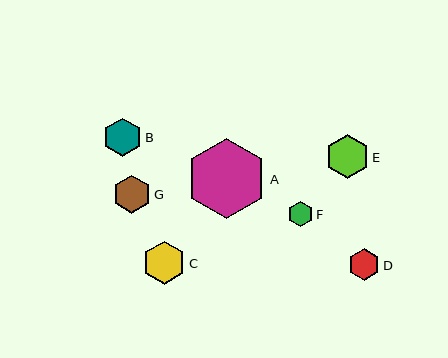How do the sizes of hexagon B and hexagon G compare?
Hexagon B and hexagon G are approximately the same size.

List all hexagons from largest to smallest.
From largest to smallest: A, E, C, B, G, D, F.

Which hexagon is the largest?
Hexagon A is the largest with a size of approximately 80 pixels.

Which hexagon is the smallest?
Hexagon F is the smallest with a size of approximately 25 pixels.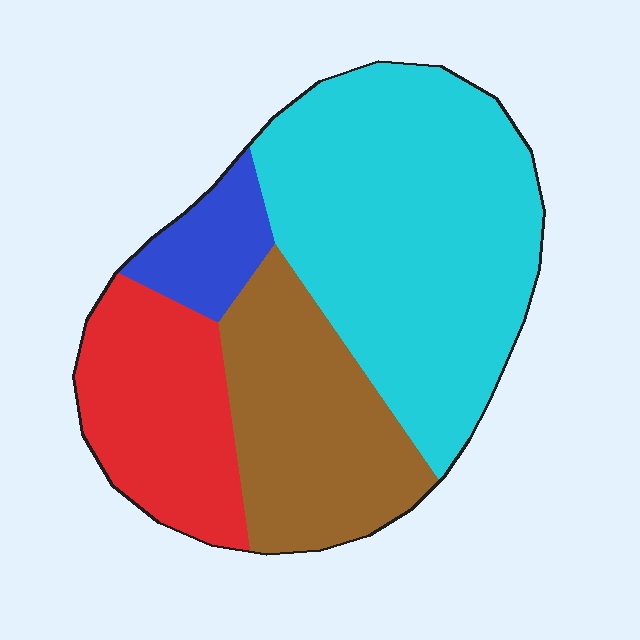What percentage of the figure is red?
Red takes up between a sixth and a third of the figure.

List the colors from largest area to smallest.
From largest to smallest: cyan, brown, red, blue.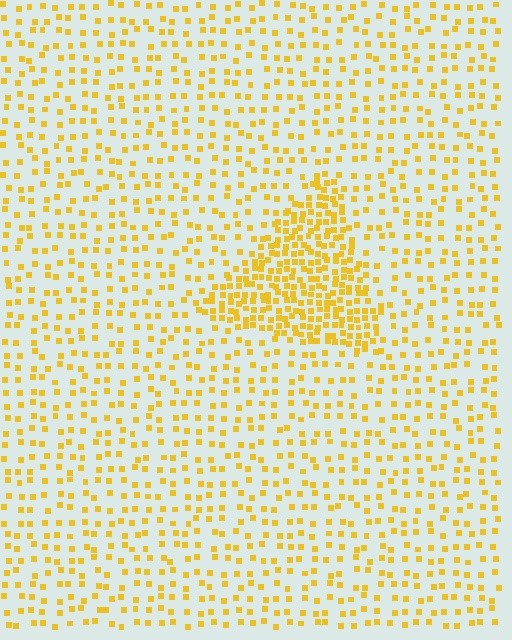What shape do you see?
I see a triangle.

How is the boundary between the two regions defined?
The boundary is defined by a change in element density (approximately 2.6x ratio). All elements are the same color, size, and shape.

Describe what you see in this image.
The image contains small yellow elements arranged at two different densities. A triangle-shaped region is visible where the elements are more densely packed than the surrounding area.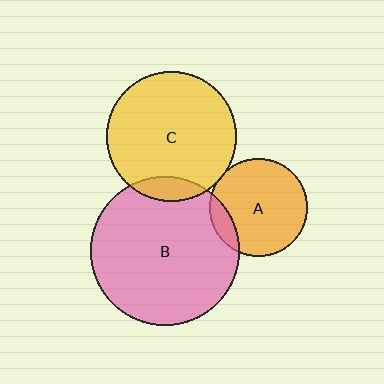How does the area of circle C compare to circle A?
Approximately 1.8 times.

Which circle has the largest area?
Circle B (pink).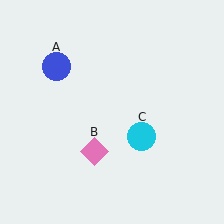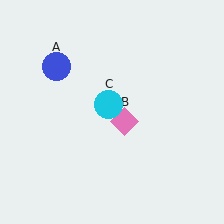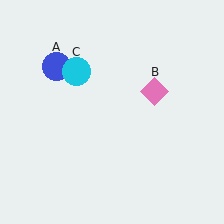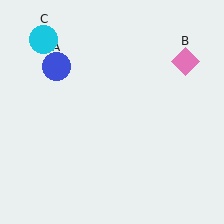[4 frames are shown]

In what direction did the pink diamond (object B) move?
The pink diamond (object B) moved up and to the right.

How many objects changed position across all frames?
2 objects changed position: pink diamond (object B), cyan circle (object C).